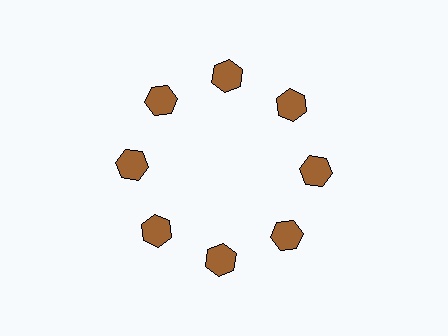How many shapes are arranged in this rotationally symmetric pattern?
There are 8 shapes, arranged in 8 groups of 1.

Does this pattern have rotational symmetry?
Yes, this pattern has 8-fold rotational symmetry. It looks the same after rotating 45 degrees around the center.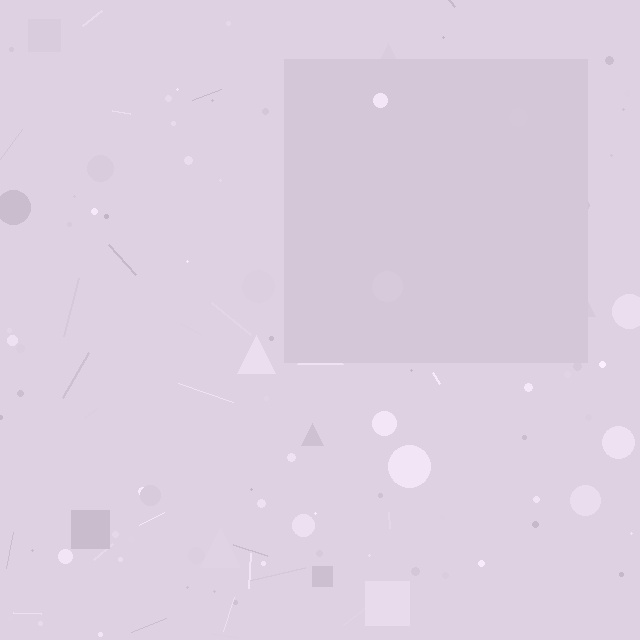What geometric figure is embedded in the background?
A square is embedded in the background.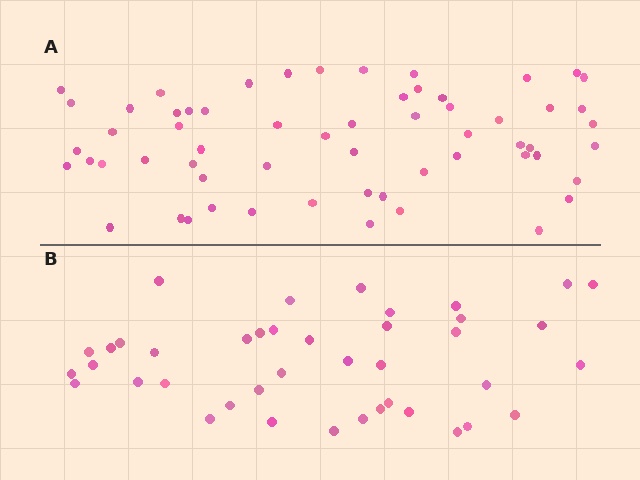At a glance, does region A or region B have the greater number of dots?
Region A (the top region) has more dots.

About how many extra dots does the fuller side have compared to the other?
Region A has approximately 20 more dots than region B.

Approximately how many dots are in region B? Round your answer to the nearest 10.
About 40 dots. (The exact count is 41, which rounds to 40.)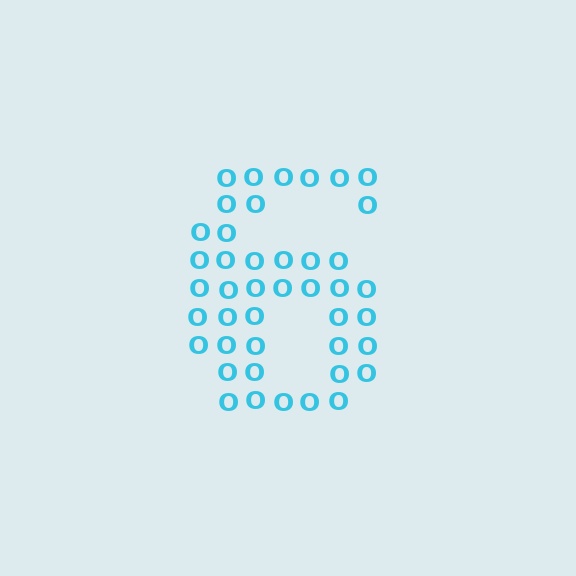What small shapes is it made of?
It is made of small letter O's.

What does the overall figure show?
The overall figure shows the digit 6.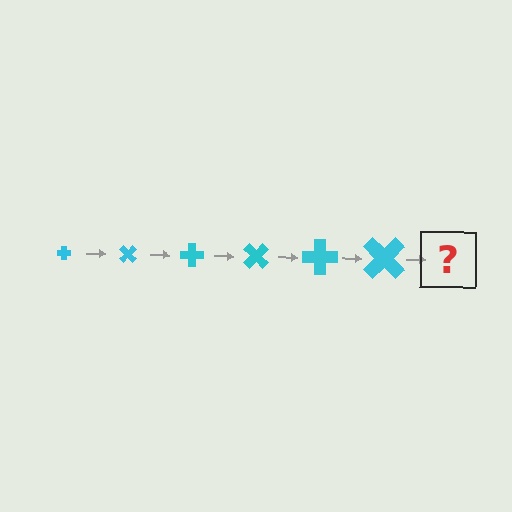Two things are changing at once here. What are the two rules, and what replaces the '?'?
The two rules are that the cross grows larger each step and it rotates 45 degrees each step. The '?' should be a cross, larger than the previous one and rotated 270 degrees from the start.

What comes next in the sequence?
The next element should be a cross, larger than the previous one and rotated 270 degrees from the start.